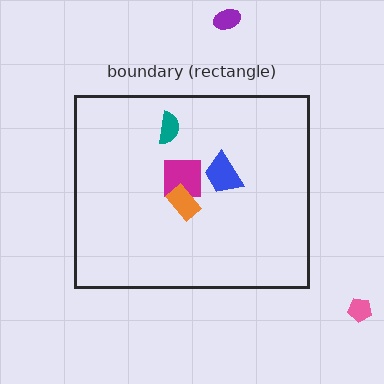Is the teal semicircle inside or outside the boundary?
Inside.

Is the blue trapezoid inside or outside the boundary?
Inside.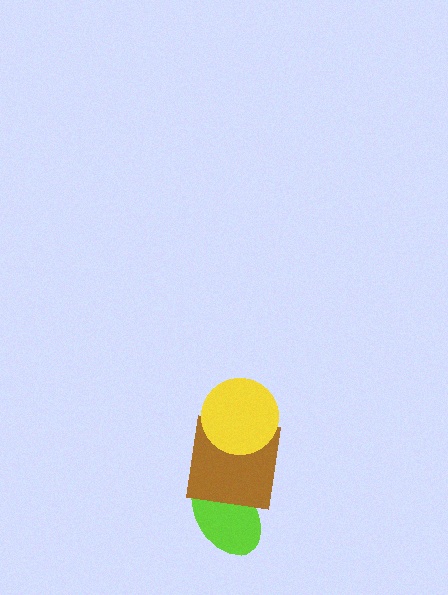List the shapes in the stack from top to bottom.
From top to bottom: the yellow circle, the brown square, the lime ellipse.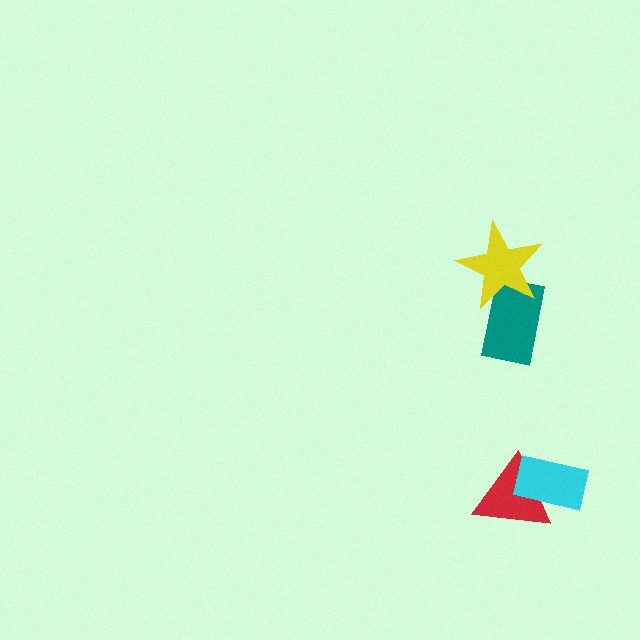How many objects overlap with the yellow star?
1 object overlaps with the yellow star.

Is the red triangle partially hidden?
Yes, it is partially covered by another shape.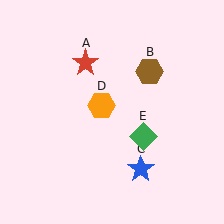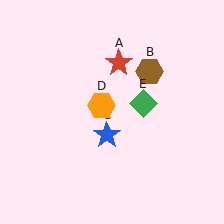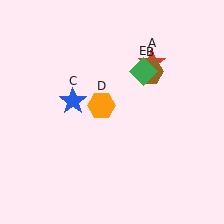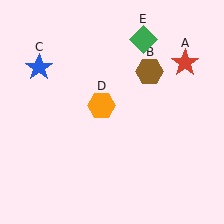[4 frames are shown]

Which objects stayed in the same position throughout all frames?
Brown hexagon (object B) and orange hexagon (object D) remained stationary.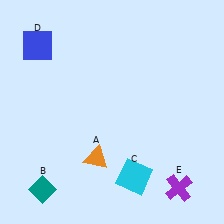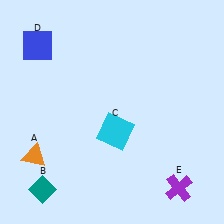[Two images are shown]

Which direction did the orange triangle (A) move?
The orange triangle (A) moved left.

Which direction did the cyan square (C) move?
The cyan square (C) moved up.